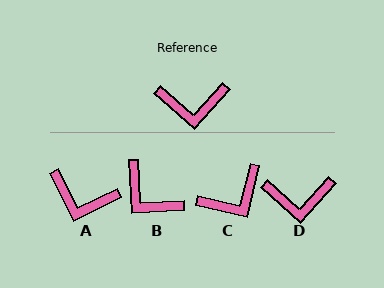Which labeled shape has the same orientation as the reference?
D.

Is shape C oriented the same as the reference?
No, it is off by about 28 degrees.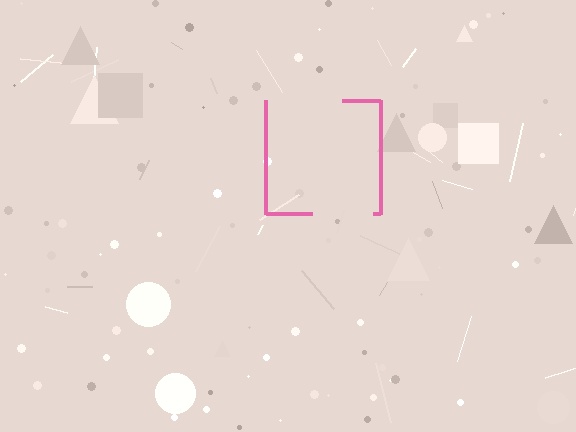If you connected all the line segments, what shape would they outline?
They would outline a square.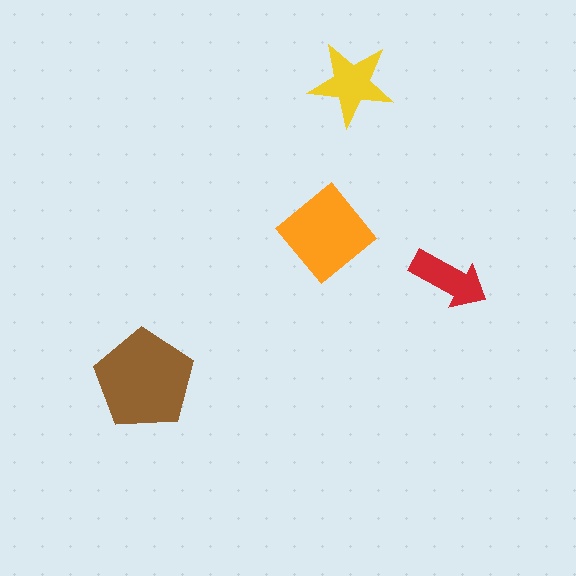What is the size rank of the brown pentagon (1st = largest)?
1st.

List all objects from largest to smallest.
The brown pentagon, the orange diamond, the yellow star, the red arrow.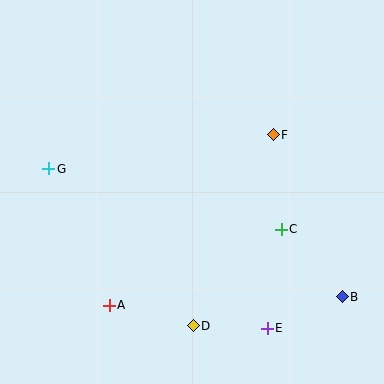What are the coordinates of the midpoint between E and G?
The midpoint between E and G is at (158, 248).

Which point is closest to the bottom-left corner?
Point A is closest to the bottom-left corner.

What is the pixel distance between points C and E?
The distance between C and E is 100 pixels.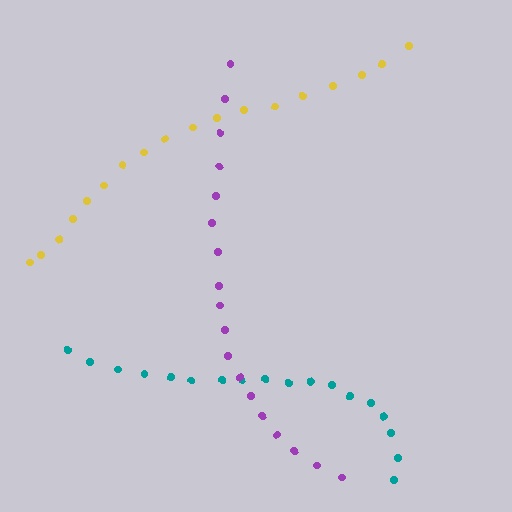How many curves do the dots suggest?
There are 3 distinct paths.